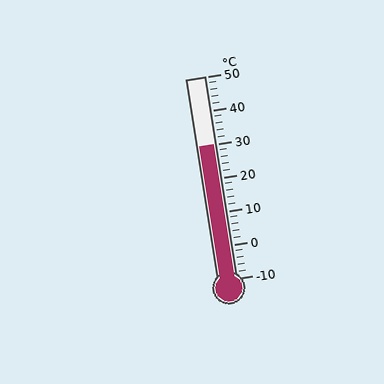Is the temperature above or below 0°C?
The temperature is above 0°C.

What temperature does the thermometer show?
The thermometer shows approximately 30°C.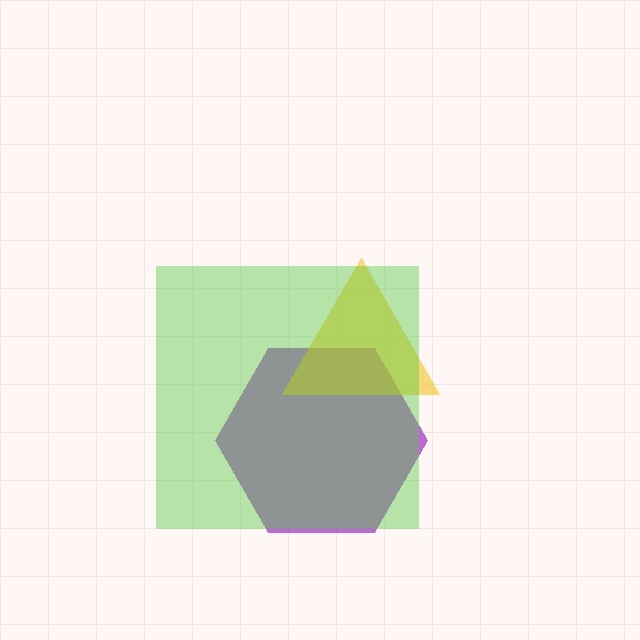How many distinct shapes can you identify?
There are 3 distinct shapes: a purple hexagon, a yellow triangle, a lime square.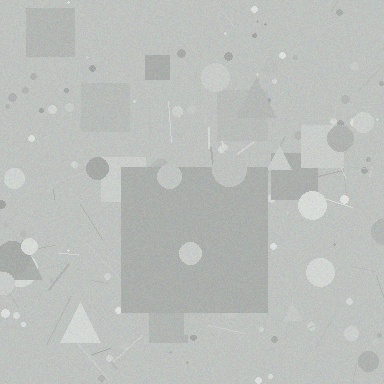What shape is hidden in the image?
A square is hidden in the image.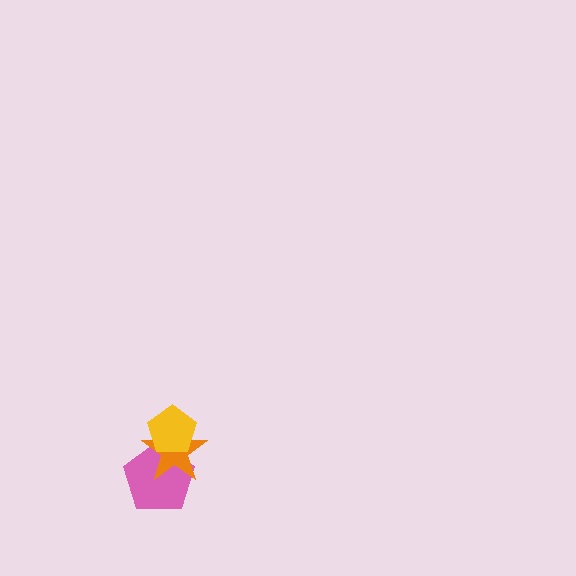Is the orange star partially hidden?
Yes, it is partially covered by another shape.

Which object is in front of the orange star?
The yellow pentagon is in front of the orange star.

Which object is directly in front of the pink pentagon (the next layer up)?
The orange star is directly in front of the pink pentagon.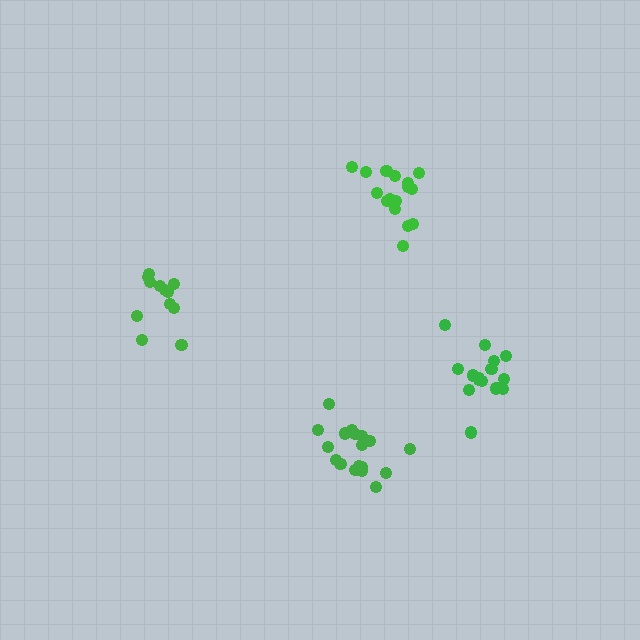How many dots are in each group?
Group 1: 16 dots, Group 2: 16 dots, Group 3: 12 dots, Group 4: 18 dots (62 total).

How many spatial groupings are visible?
There are 4 spatial groupings.